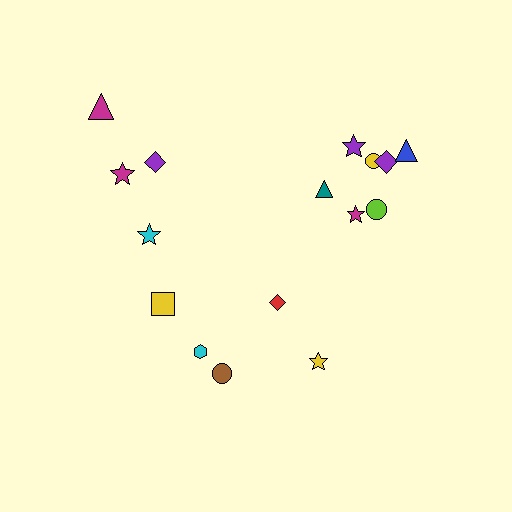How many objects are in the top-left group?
There are 4 objects.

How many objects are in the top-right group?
There are 7 objects.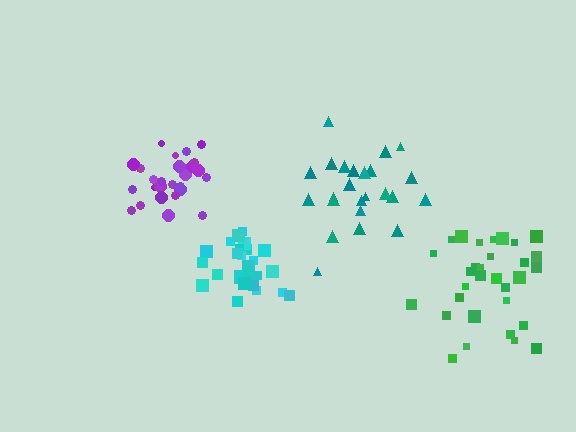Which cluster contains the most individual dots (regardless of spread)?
Green (32).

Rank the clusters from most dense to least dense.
cyan, purple, teal, green.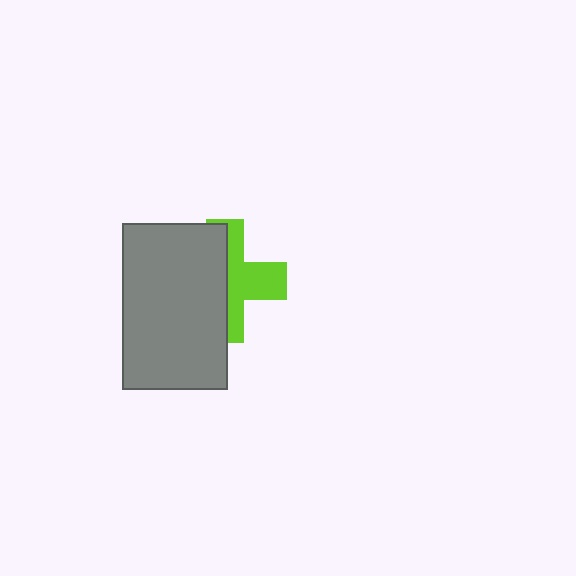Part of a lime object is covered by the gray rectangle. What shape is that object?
It is a cross.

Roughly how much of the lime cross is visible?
About half of it is visible (roughly 47%).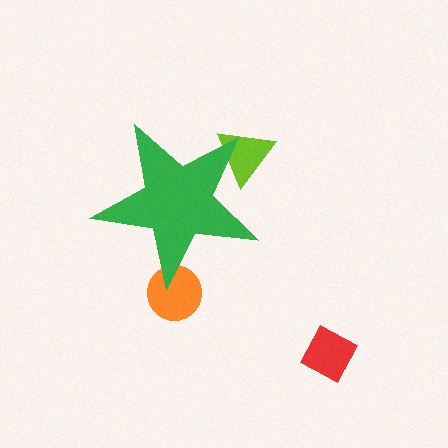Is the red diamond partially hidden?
No, the red diamond is fully visible.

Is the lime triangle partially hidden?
Yes, the lime triangle is partially hidden behind the green star.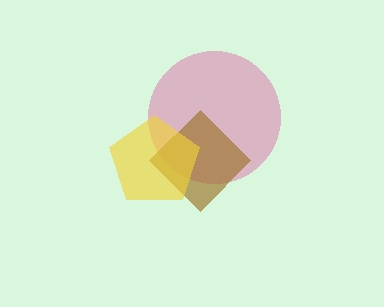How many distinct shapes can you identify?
There are 3 distinct shapes: a pink circle, a brown diamond, a yellow pentagon.